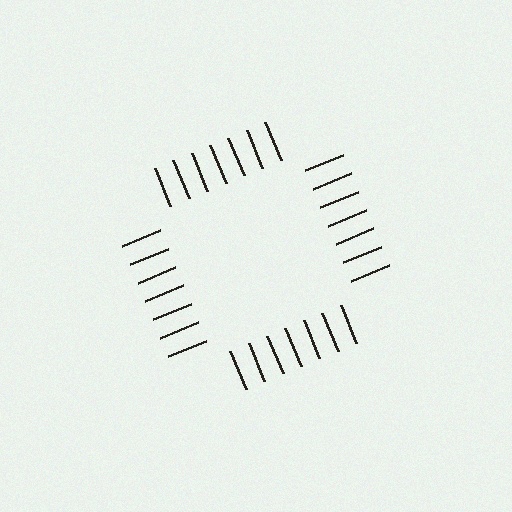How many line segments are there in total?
28 — 7 along each of the 4 edges.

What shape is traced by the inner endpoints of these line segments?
An illusory square — the line segments terminate on its edges but no continuous stroke is drawn.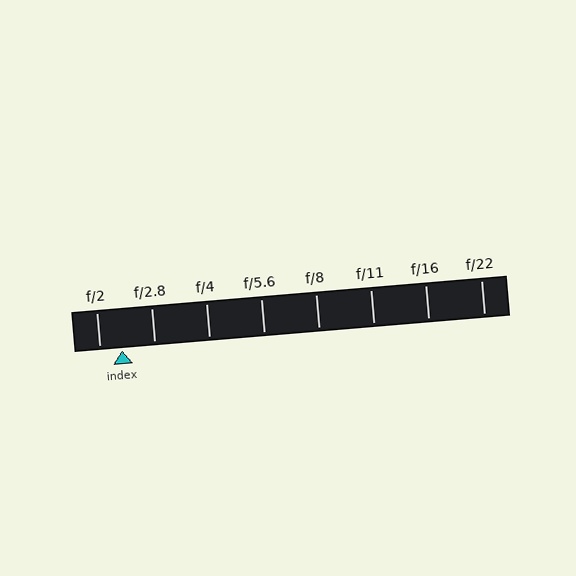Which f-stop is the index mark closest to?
The index mark is closest to f/2.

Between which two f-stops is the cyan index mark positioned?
The index mark is between f/2 and f/2.8.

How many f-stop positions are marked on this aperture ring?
There are 8 f-stop positions marked.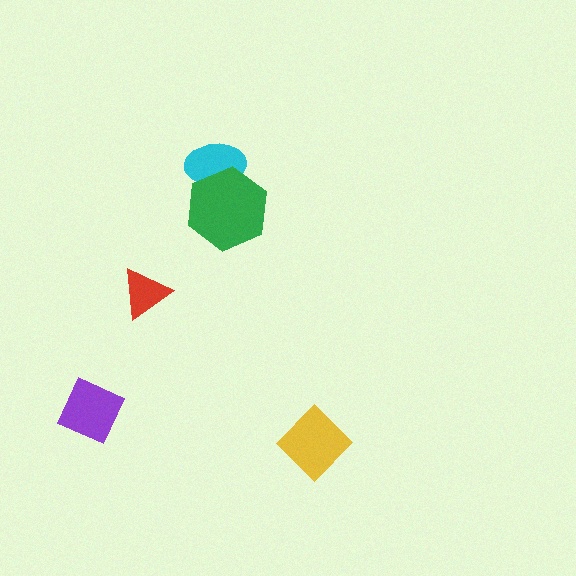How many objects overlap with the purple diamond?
0 objects overlap with the purple diamond.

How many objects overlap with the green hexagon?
1 object overlaps with the green hexagon.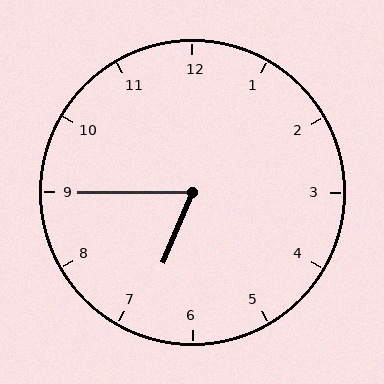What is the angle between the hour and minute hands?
Approximately 68 degrees.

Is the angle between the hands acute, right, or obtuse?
It is acute.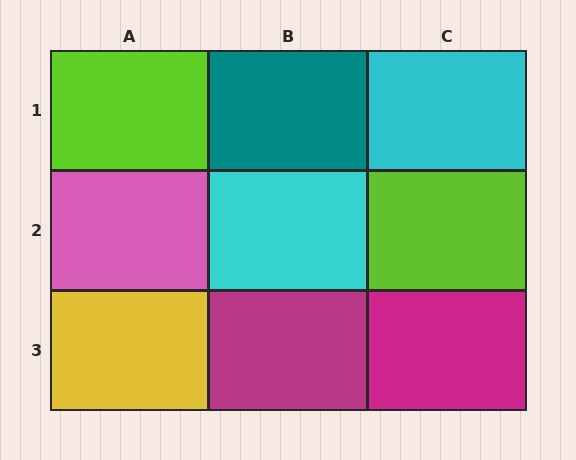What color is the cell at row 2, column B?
Cyan.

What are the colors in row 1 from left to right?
Lime, teal, cyan.